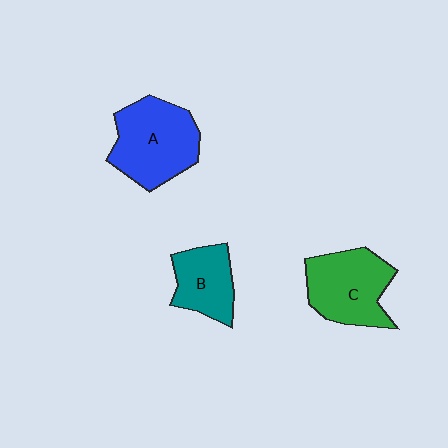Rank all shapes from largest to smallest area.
From largest to smallest: A (blue), C (green), B (teal).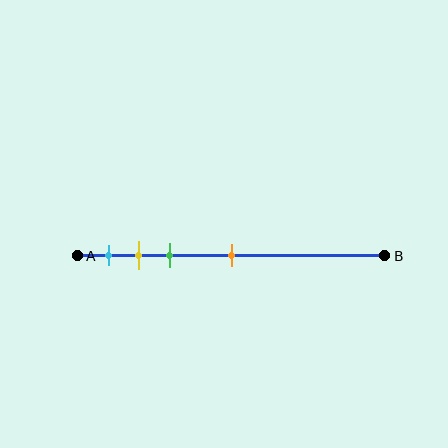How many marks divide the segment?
There are 4 marks dividing the segment.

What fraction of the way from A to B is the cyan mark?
The cyan mark is approximately 10% (0.1) of the way from A to B.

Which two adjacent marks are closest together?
The yellow and green marks are the closest adjacent pair.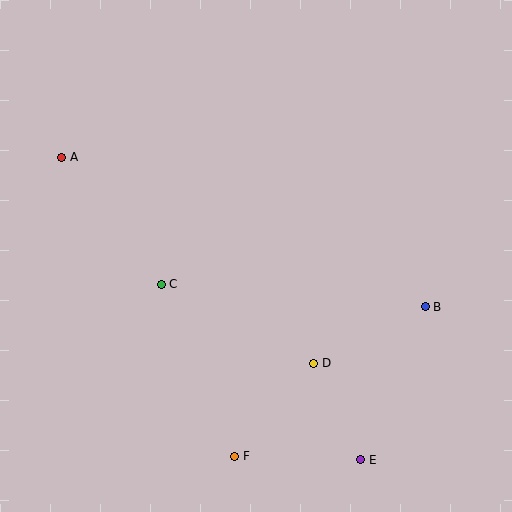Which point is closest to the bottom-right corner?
Point E is closest to the bottom-right corner.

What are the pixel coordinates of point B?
Point B is at (425, 307).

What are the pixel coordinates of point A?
Point A is at (62, 157).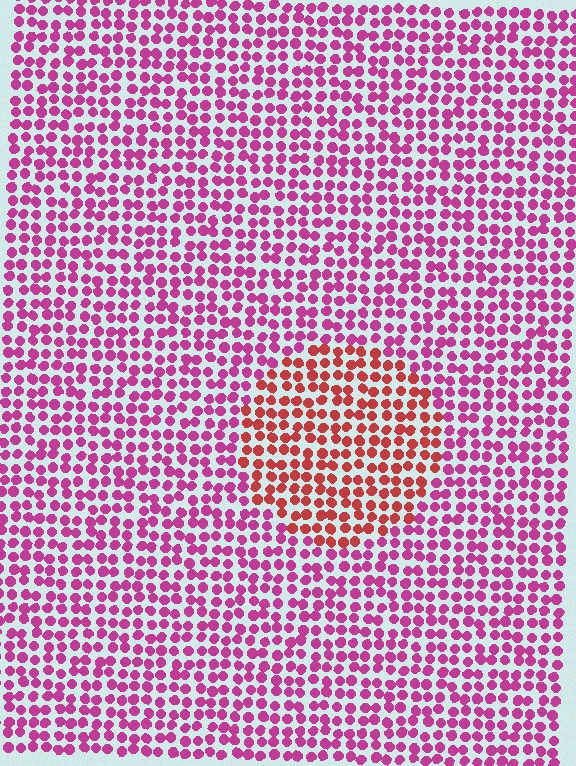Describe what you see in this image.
The image is filled with small magenta elements in a uniform arrangement. A circle-shaped region is visible where the elements are tinted to a slightly different hue, forming a subtle color boundary.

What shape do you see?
I see a circle.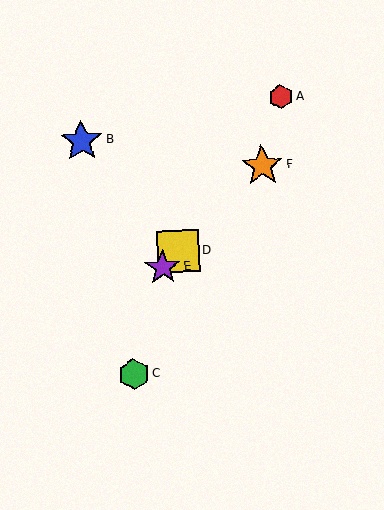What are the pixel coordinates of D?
Object D is at (178, 251).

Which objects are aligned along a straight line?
Objects D, E, F are aligned along a straight line.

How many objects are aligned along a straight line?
3 objects (D, E, F) are aligned along a straight line.